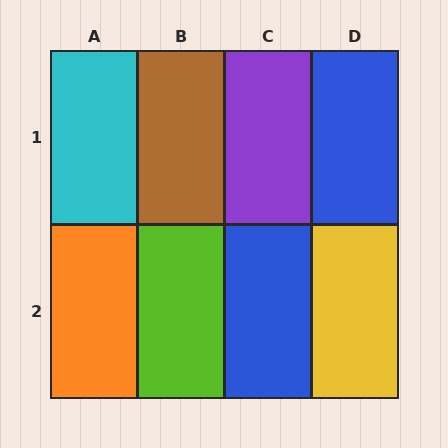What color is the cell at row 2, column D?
Yellow.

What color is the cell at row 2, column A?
Orange.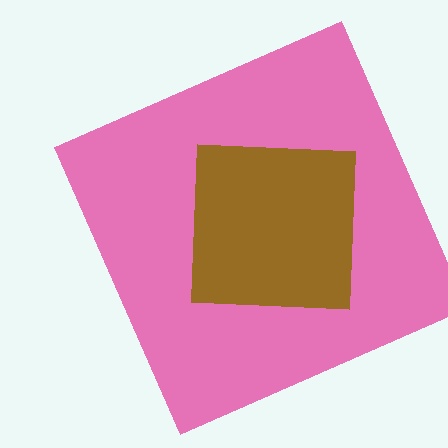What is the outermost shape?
The pink square.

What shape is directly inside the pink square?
The brown square.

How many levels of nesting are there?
2.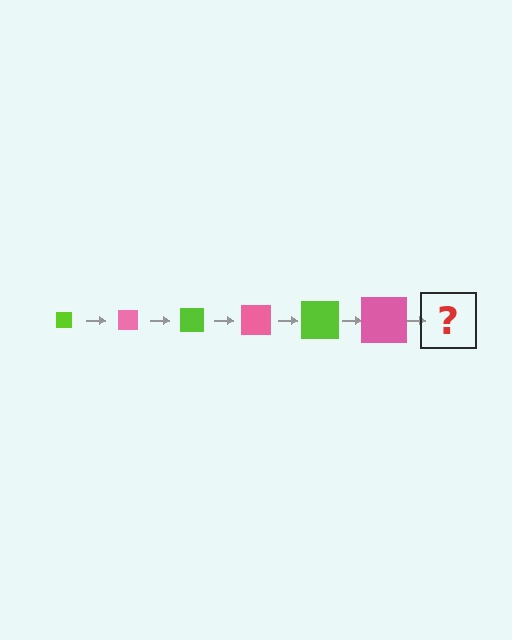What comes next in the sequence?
The next element should be a lime square, larger than the previous one.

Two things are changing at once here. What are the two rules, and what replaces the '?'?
The two rules are that the square grows larger each step and the color cycles through lime and pink. The '?' should be a lime square, larger than the previous one.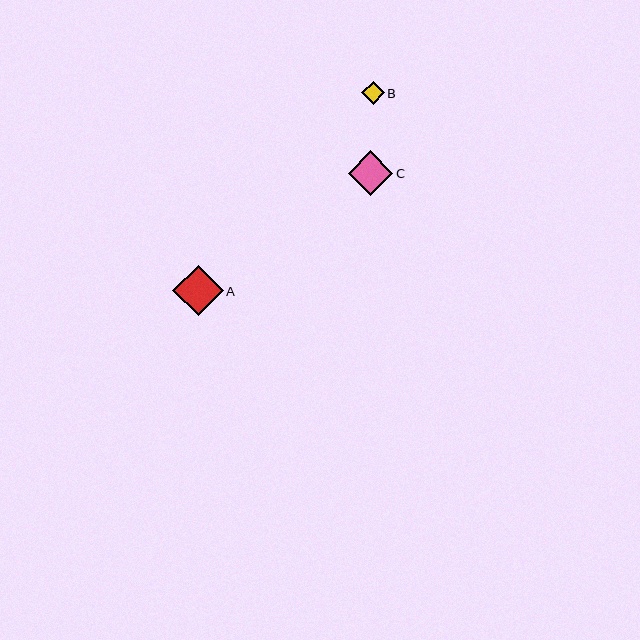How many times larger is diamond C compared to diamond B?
Diamond C is approximately 2.0 times the size of diamond B.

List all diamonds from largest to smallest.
From largest to smallest: A, C, B.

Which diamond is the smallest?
Diamond B is the smallest with a size of approximately 23 pixels.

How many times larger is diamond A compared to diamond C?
Diamond A is approximately 1.1 times the size of diamond C.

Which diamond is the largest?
Diamond A is the largest with a size of approximately 51 pixels.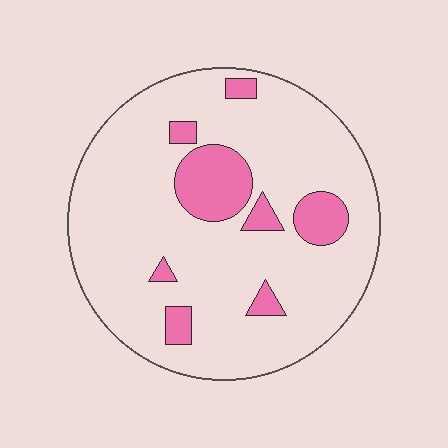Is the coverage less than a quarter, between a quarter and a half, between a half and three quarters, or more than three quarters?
Less than a quarter.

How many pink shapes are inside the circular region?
8.